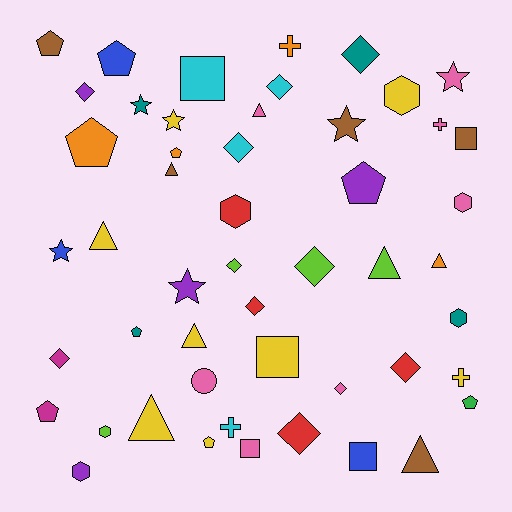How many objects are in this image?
There are 50 objects.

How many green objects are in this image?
There is 1 green object.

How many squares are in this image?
There are 5 squares.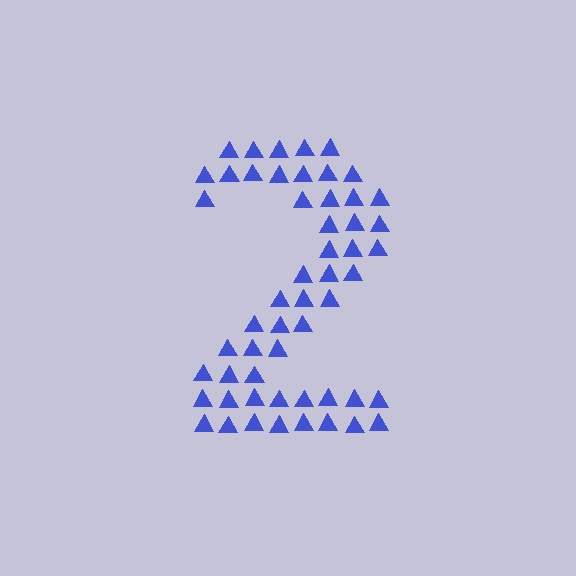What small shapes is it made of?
It is made of small triangles.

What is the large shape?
The large shape is the digit 2.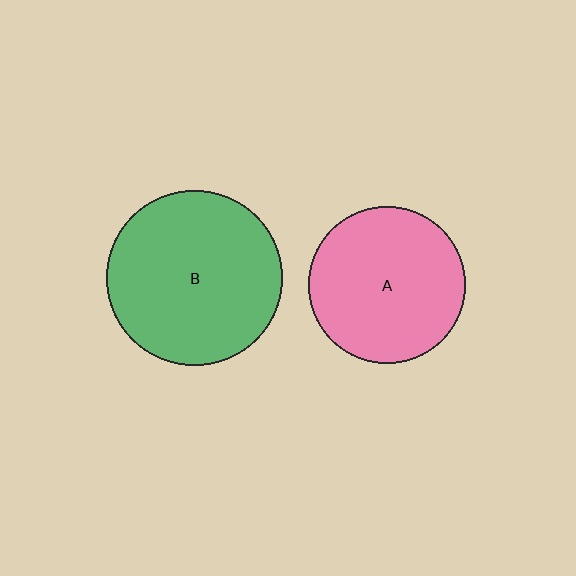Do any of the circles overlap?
No, none of the circles overlap.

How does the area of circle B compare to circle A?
Approximately 1.3 times.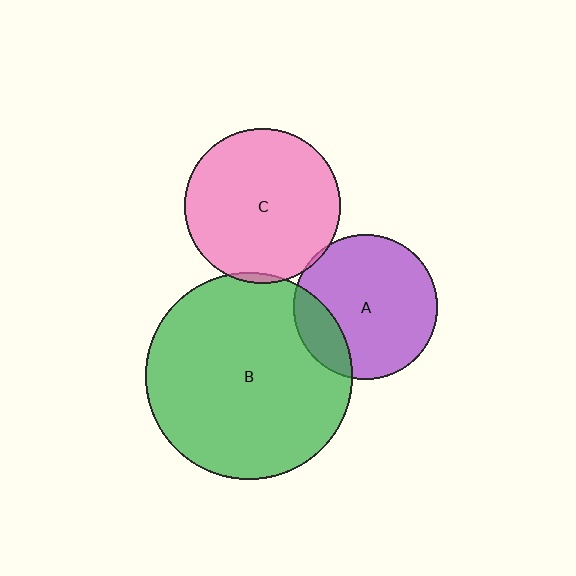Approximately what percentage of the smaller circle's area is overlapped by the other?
Approximately 20%.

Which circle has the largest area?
Circle B (green).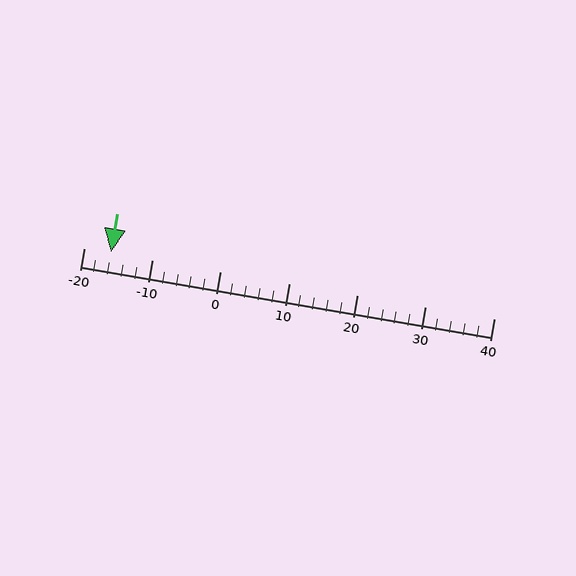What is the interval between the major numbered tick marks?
The major tick marks are spaced 10 units apart.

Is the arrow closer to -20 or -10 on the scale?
The arrow is closer to -20.